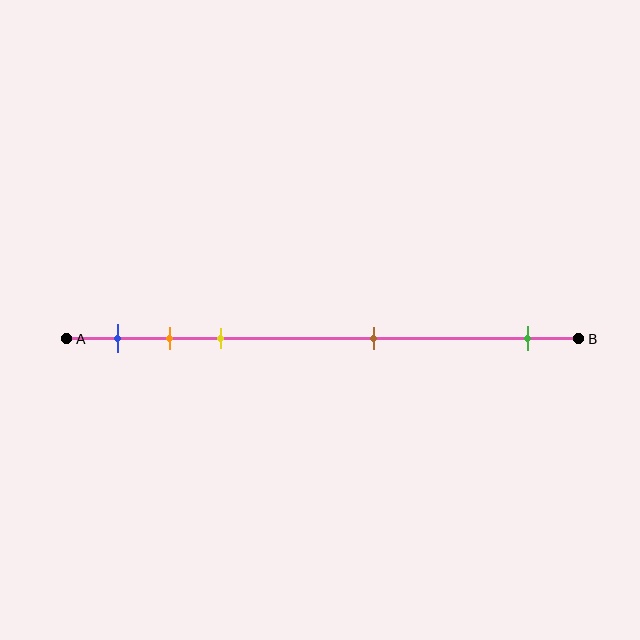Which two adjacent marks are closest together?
The orange and yellow marks are the closest adjacent pair.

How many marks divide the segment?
There are 5 marks dividing the segment.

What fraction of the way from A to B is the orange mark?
The orange mark is approximately 20% (0.2) of the way from A to B.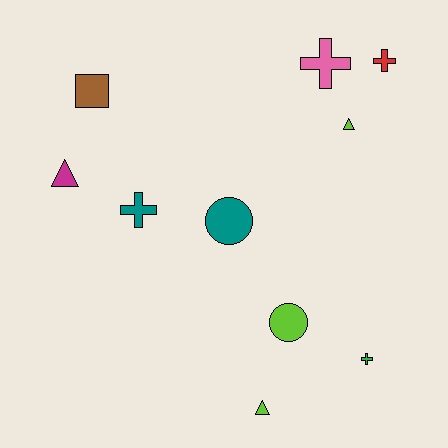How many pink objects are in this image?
There is 1 pink object.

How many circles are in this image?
There are 2 circles.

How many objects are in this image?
There are 10 objects.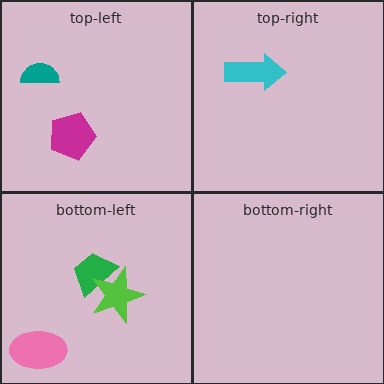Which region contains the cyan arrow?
The top-right region.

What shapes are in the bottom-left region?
The green trapezoid, the pink ellipse, the lime star.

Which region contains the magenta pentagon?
The top-left region.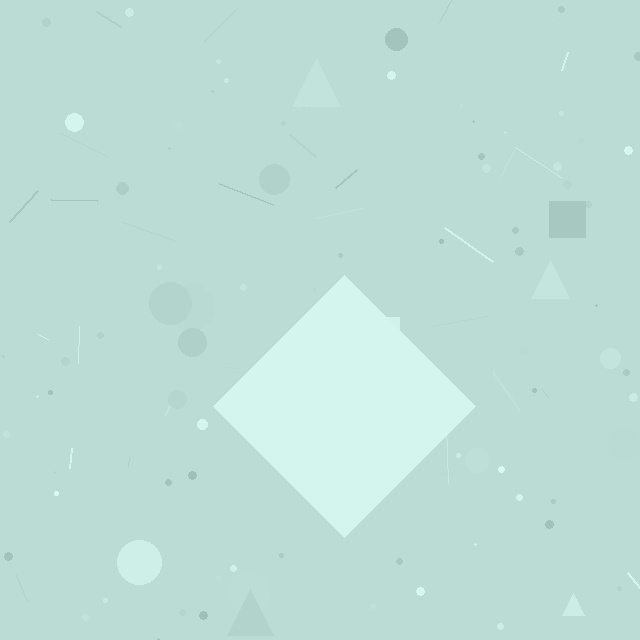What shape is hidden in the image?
A diamond is hidden in the image.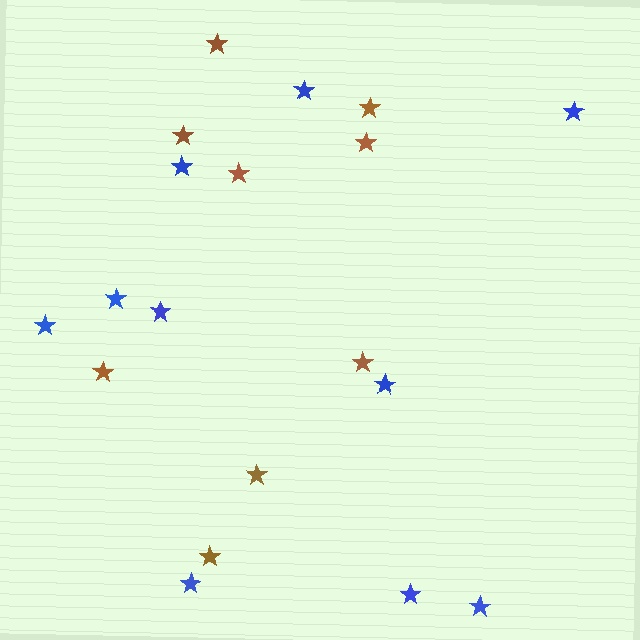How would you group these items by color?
There are 2 groups: one group of brown stars (9) and one group of blue stars (10).